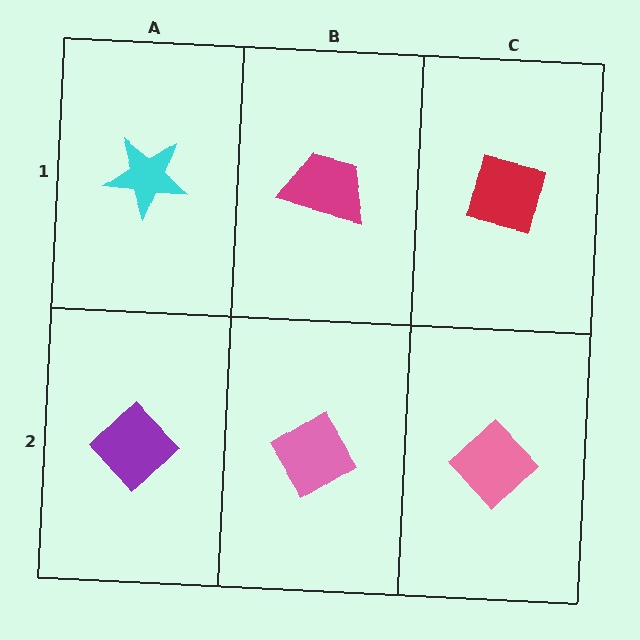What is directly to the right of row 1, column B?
A red square.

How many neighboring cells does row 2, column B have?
3.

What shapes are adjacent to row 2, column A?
A cyan star (row 1, column A), a pink diamond (row 2, column B).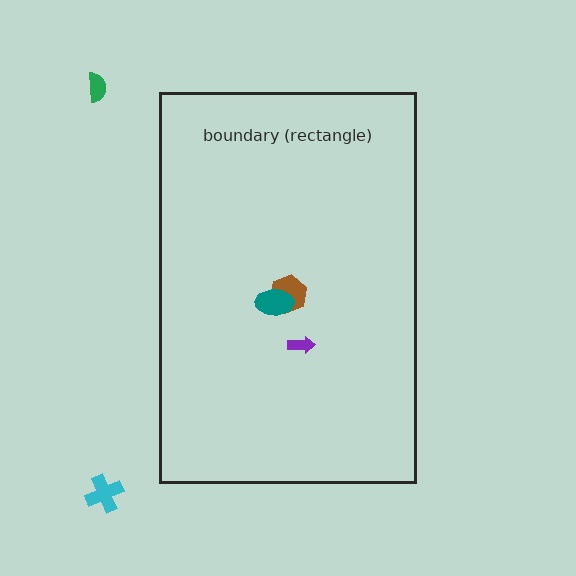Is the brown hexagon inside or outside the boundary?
Inside.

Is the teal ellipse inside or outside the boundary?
Inside.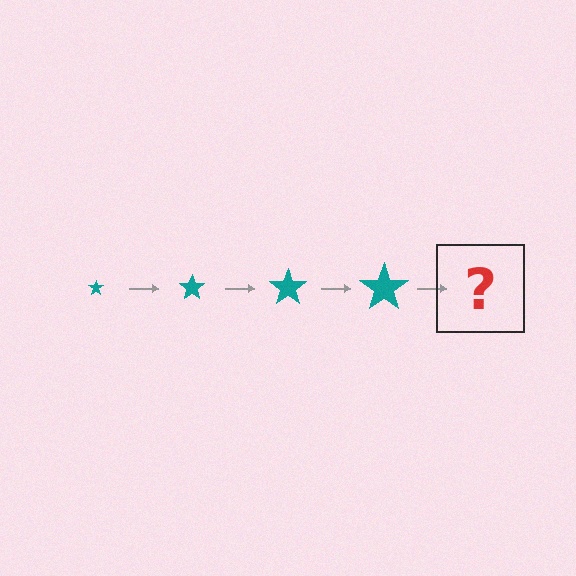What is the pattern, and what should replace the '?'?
The pattern is that the star gets progressively larger each step. The '?' should be a teal star, larger than the previous one.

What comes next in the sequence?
The next element should be a teal star, larger than the previous one.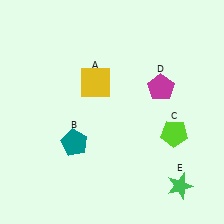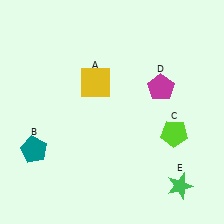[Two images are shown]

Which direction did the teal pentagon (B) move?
The teal pentagon (B) moved left.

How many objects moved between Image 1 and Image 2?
1 object moved between the two images.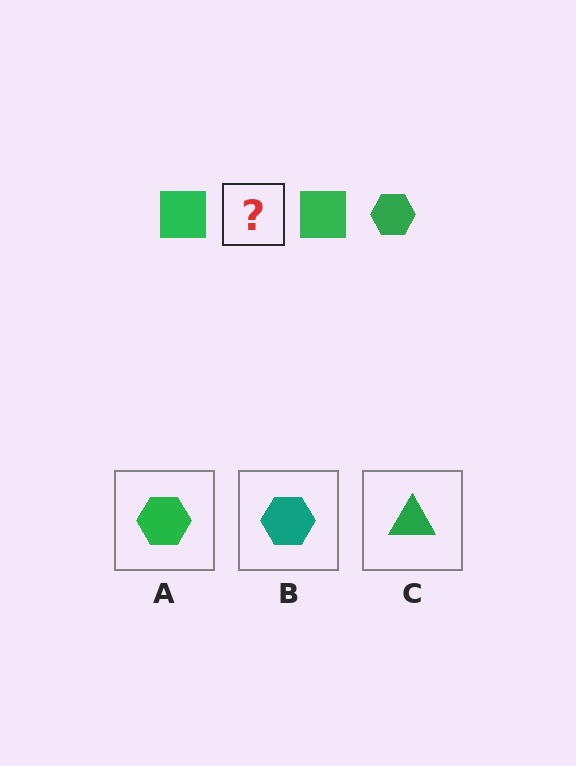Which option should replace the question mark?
Option A.